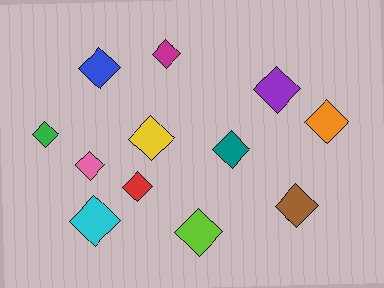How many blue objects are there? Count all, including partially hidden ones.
There is 1 blue object.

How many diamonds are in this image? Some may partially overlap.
There are 12 diamonds.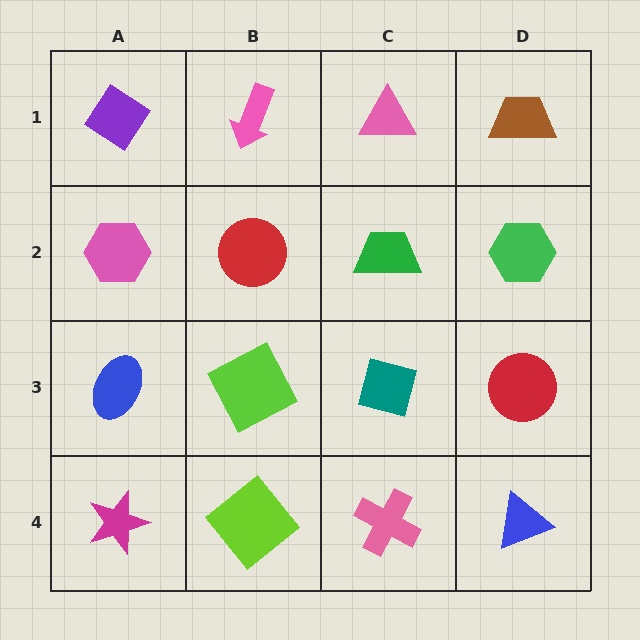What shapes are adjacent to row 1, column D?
A green hexagon (row 2, column D), a pink triangle (row 1, column C).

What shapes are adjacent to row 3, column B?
A red circle (row 2, column B), a lime diamond (row 4, column B), a blue ellipse (row 3, column A), a teal diamond (row 3, column C).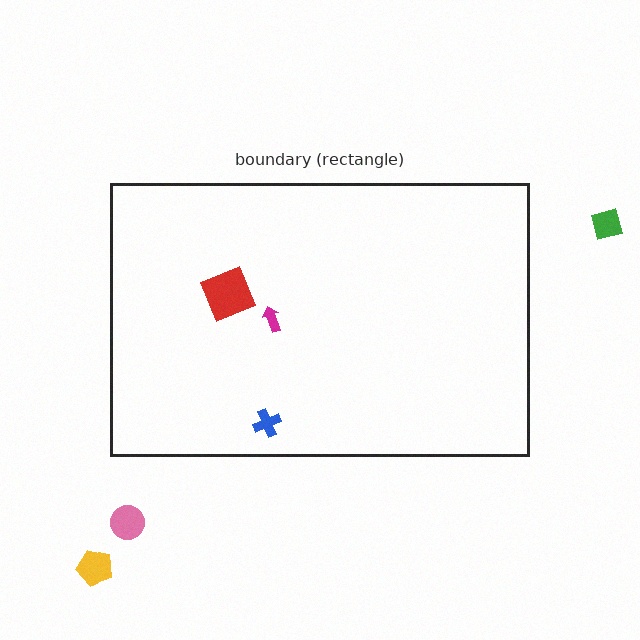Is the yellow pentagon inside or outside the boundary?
Outside.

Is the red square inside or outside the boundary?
Inside.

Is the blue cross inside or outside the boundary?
Inside.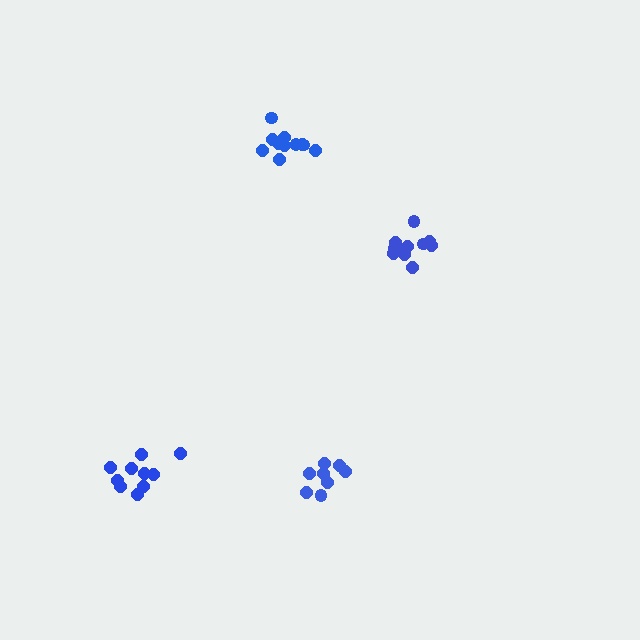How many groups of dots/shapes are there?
There are 4 groups.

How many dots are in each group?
Group 1: 8 dots, Group 2: 11 dots, Group 3: 10 dots, Group 4: 11 dots (40 total).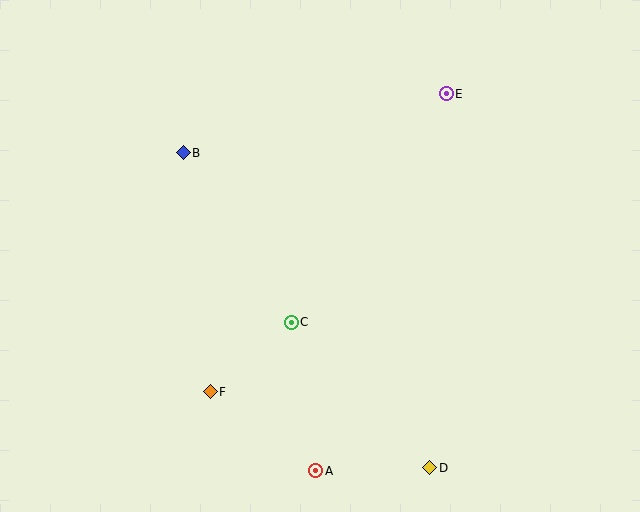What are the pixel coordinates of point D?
Point D is at (430, 468).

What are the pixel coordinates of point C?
Point C is at (291, 322).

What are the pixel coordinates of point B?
Point B is at (183, 153).